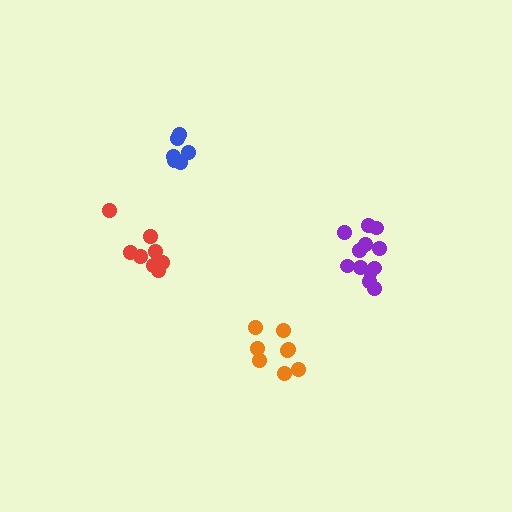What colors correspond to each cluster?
The clusters are colored: blue, red, purple, orange.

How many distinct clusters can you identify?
There are 4 distinct clusters.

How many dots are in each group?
Group 1: 7 dots, Group 2: 8 dots, Group 3: 12 dots, Group 4: 8 dots (35 total).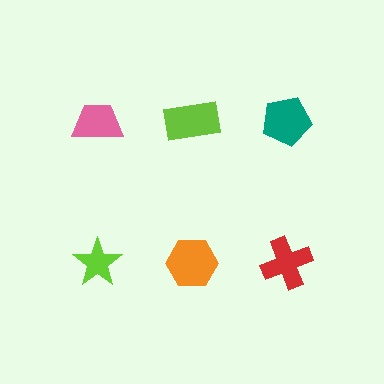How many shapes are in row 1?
3 shapes.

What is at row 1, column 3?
A teal pentagon.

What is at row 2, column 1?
A lime star.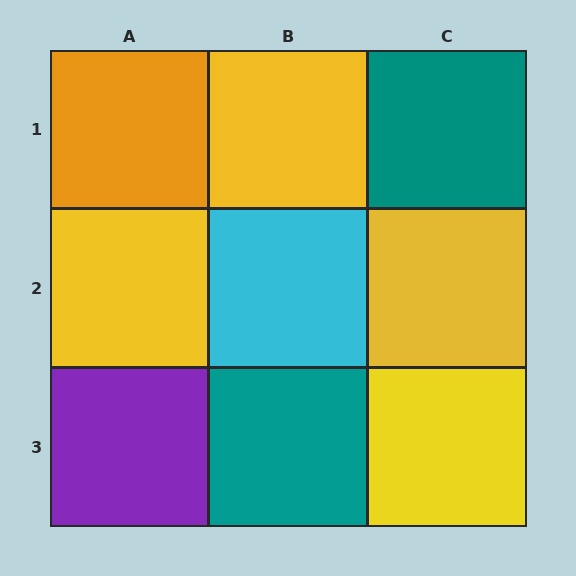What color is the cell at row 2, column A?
Yellow.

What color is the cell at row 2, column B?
Cyan.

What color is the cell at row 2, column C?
Yellow.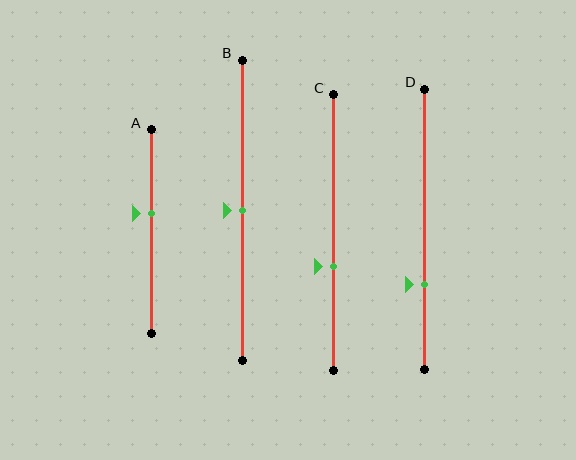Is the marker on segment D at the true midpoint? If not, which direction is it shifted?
No, the marker on segment D is shifted downward by about 20% of the segment length.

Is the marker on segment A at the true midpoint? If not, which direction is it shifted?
No, the marker on segment A is shifted upward by about 9% of the segment length.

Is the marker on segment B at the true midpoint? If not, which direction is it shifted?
Yes, the marker on segment B is at the true midpoint.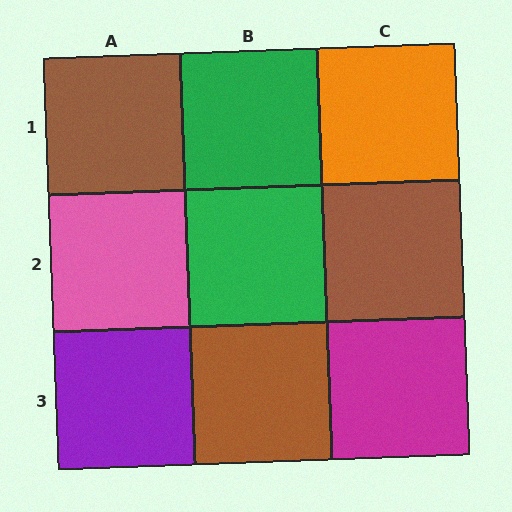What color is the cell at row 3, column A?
Purple.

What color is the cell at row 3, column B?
Brown.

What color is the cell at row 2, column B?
Green.